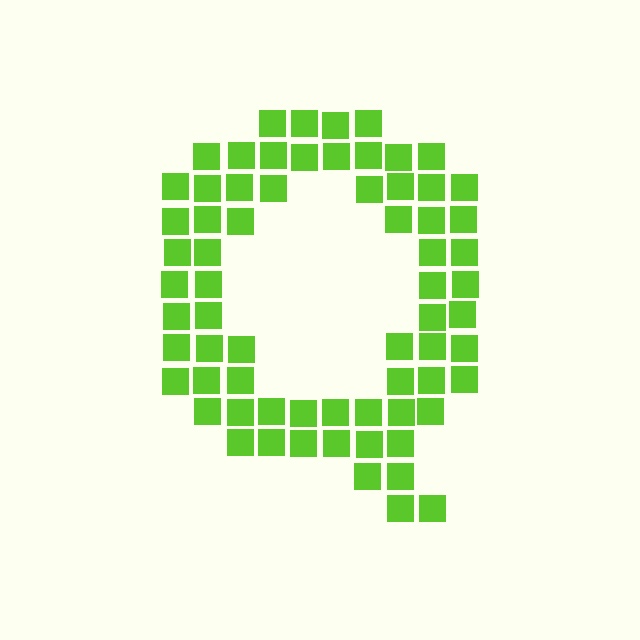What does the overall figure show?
The overall figure shows the letter Q.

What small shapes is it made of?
It is made of small squares.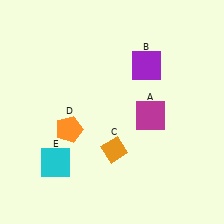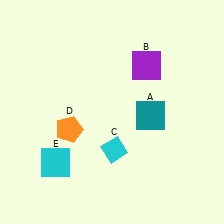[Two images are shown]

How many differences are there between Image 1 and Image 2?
There are 2 differences between the two images.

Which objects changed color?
A changed from magenta to teal. C changed from orange to cyan.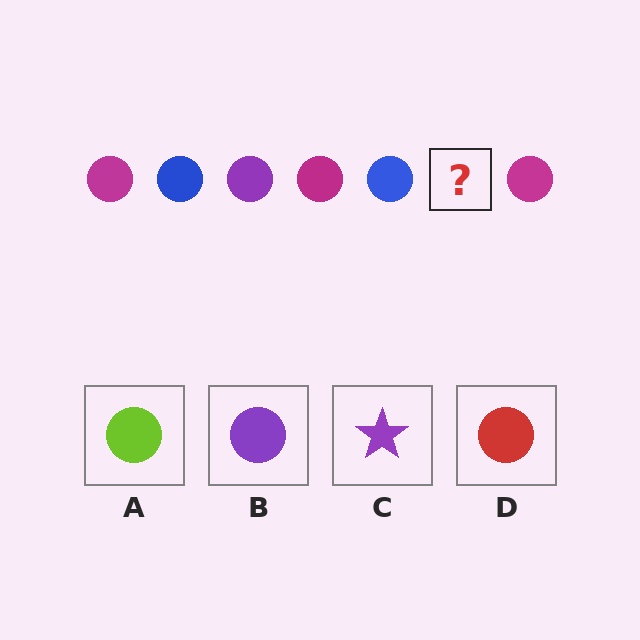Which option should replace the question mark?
Option B.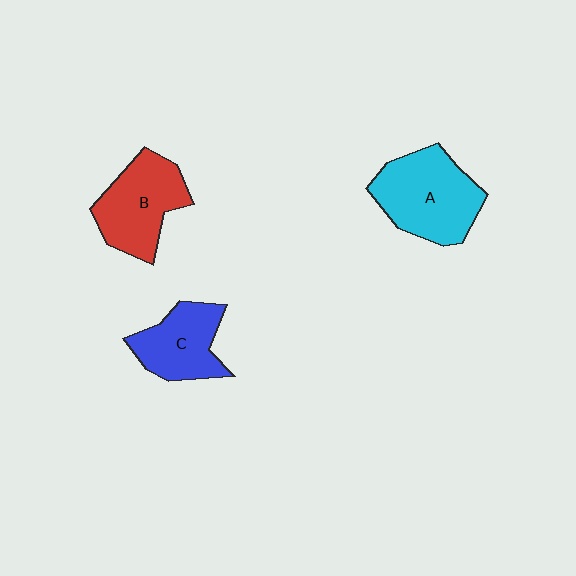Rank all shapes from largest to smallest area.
From largest to smallest: A (cyan), B (red), C (blue).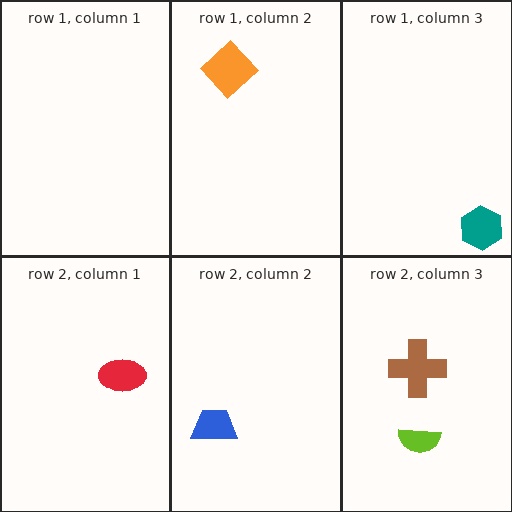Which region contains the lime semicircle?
The row 2, column 3 region.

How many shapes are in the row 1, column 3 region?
1.